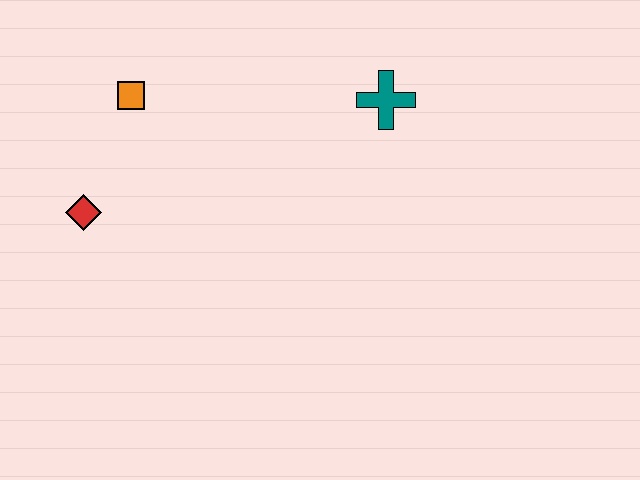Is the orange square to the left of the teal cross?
Yes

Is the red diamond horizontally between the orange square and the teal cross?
No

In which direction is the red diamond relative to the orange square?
The red diamond is below the orange square.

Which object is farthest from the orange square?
The teal cross is farthest from the orange square.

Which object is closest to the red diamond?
The orange square is closest to the red diamond.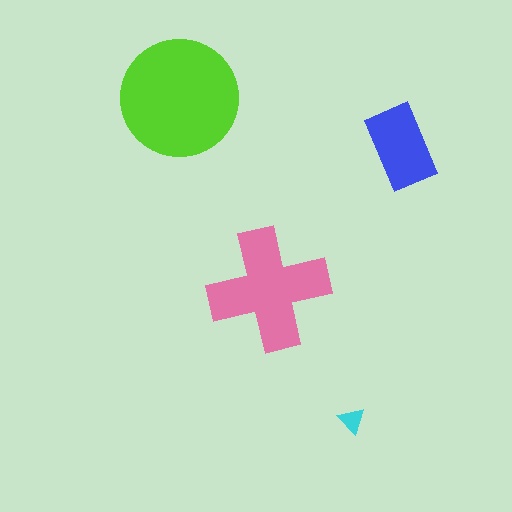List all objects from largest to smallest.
The lime circle, the pink cross, the blue rectangle, the cyan triangle.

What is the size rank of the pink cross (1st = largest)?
2nd.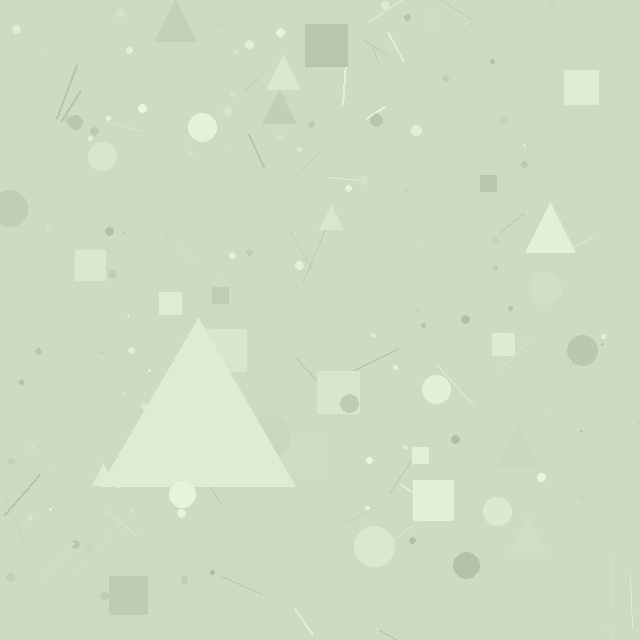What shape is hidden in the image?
A triangle is hidden in the image.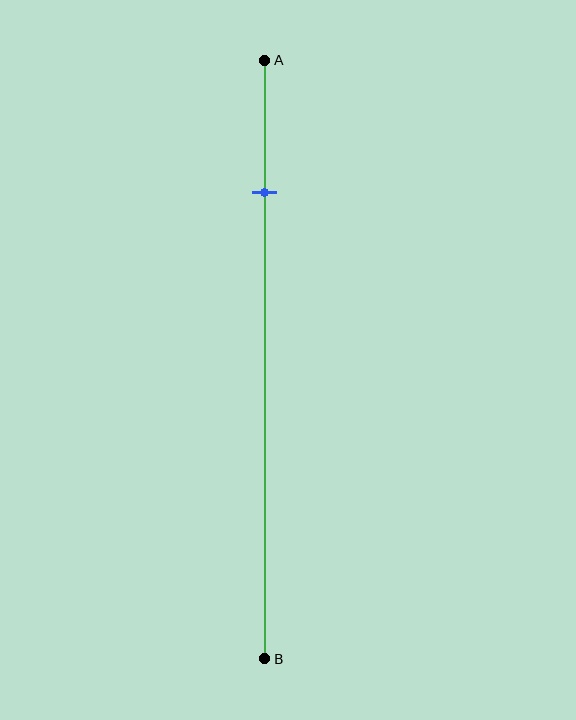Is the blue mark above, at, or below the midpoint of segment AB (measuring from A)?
The blue mark is above the midpoint of segment AB.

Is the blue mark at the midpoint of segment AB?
No, the mark is at about 20% from A, not at the 50% midpoint.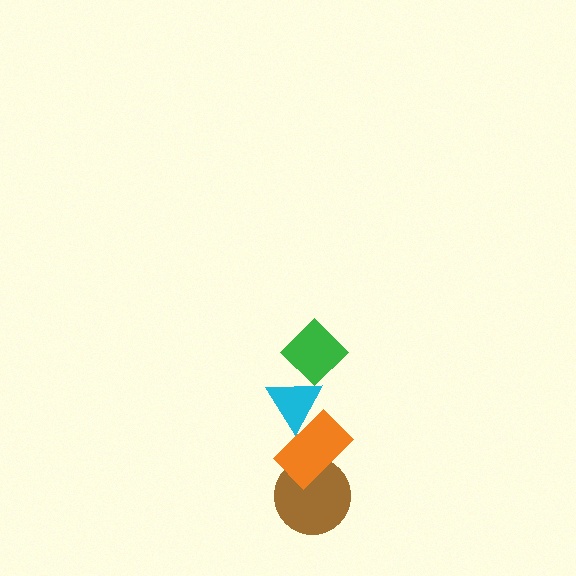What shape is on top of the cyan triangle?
The green diamond is on top of the cyan triangle.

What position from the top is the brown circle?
The brown circle is 4th from the top.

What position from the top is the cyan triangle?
The cyan triangle is 2nd from the top.